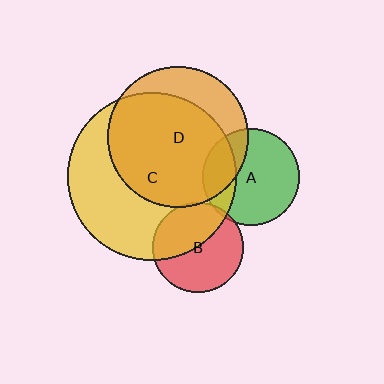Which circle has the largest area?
Circle C (yellow).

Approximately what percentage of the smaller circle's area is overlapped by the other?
Approximately 45%.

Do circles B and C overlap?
Yes.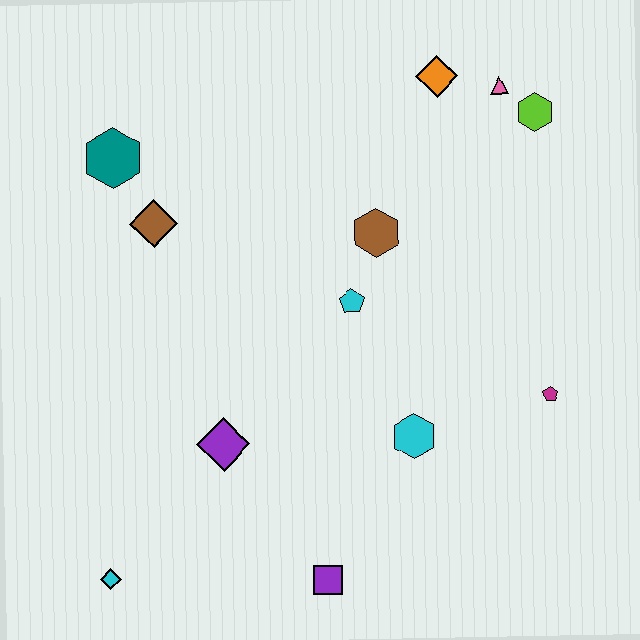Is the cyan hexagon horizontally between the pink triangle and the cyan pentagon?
Yes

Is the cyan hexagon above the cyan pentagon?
No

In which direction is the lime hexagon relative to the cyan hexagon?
The lime hexagon is above the cyan hexagon.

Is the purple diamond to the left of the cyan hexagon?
Yes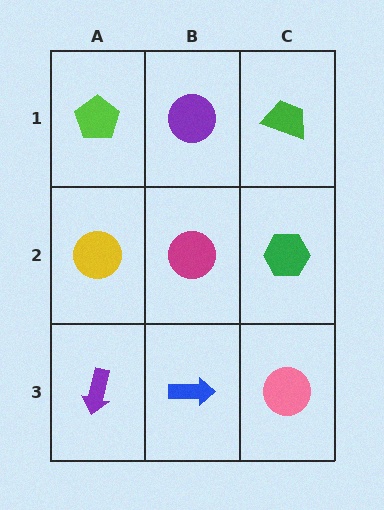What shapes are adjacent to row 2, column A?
A lime pentagon (row 1, column A), a purple arrow (row 3, column A), a magenta circle (row 2, column B).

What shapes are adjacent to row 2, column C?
A green trapezoid (row 1, column C), a pink circle (row 3, column C), a magenta circle (row 2, column B).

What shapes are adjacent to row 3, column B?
A magenta circle (row 2, column B), a purple arrow (row 3, column A), a pink circle (row 3, column C).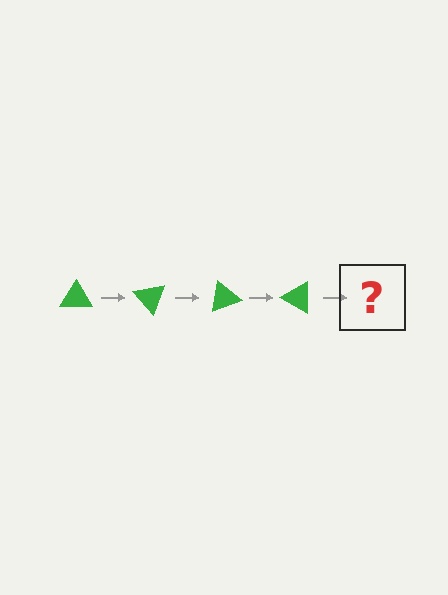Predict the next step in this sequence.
The next step is a green triangle rotated 200 degrees.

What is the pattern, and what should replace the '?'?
The pattern is that the triangle rotates 50 degrees each step. The '?' should be a green triangle rotated 200 degrees.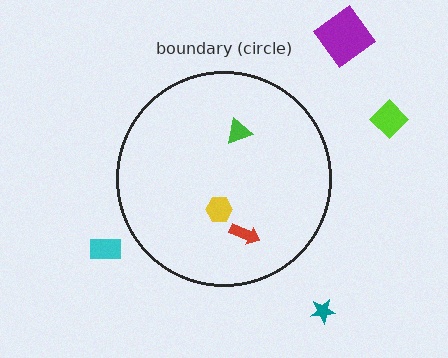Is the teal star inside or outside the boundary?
Outside.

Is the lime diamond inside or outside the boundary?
Outside.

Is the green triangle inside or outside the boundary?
Inside.